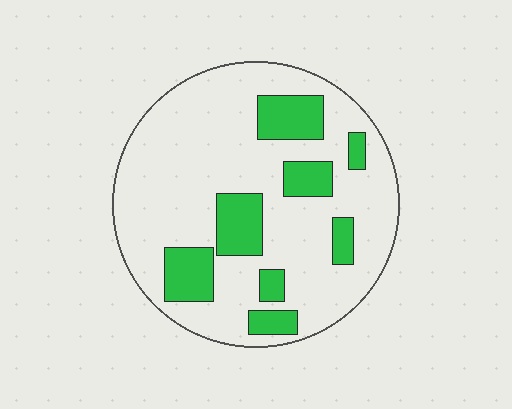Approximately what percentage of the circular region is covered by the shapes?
Approximately 20%.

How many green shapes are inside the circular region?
8.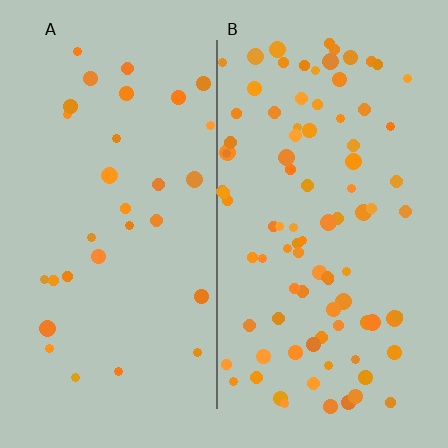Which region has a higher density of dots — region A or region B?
B (the right).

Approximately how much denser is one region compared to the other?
Approximately 2.9× — region B over region A.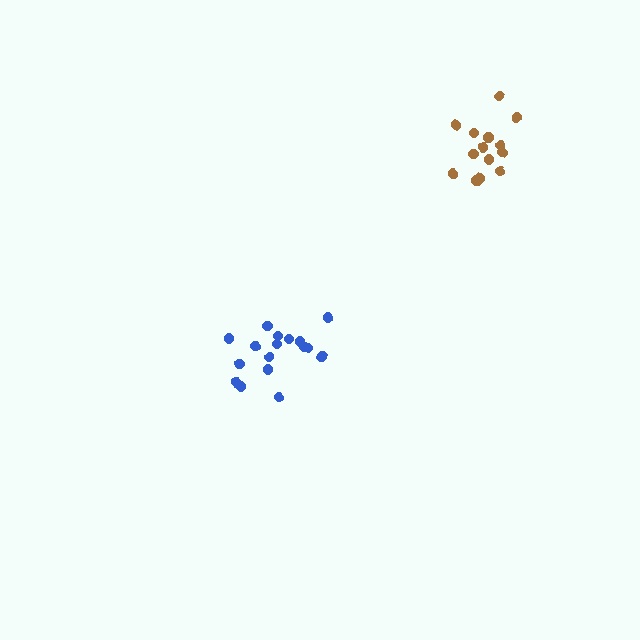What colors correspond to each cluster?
The clusters are colored: blue, brown.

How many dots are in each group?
Group 1: 17 dots, Group 2: 14 dots (31 total).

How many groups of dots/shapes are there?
There are 2 groups.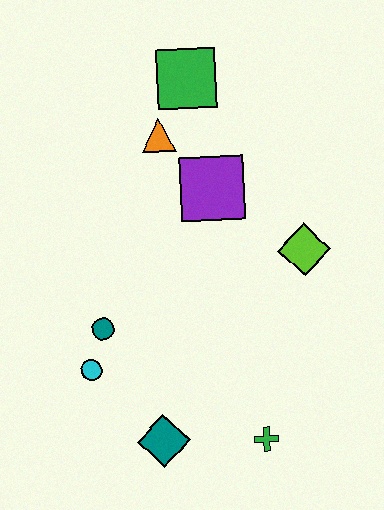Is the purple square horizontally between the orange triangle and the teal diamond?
No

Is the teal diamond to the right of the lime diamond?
No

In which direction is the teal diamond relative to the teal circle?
The teal diamond is below the teal circle.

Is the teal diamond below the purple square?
Yes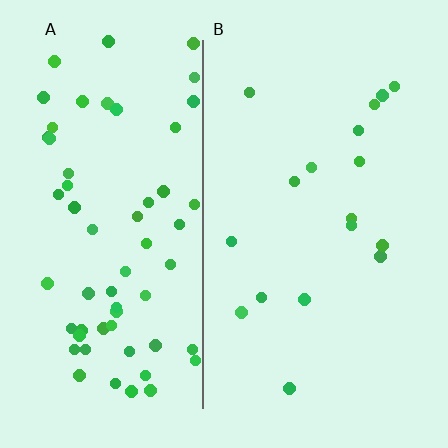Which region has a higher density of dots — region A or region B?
A (the left).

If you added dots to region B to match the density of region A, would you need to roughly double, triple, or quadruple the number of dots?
Approximately quadruple.